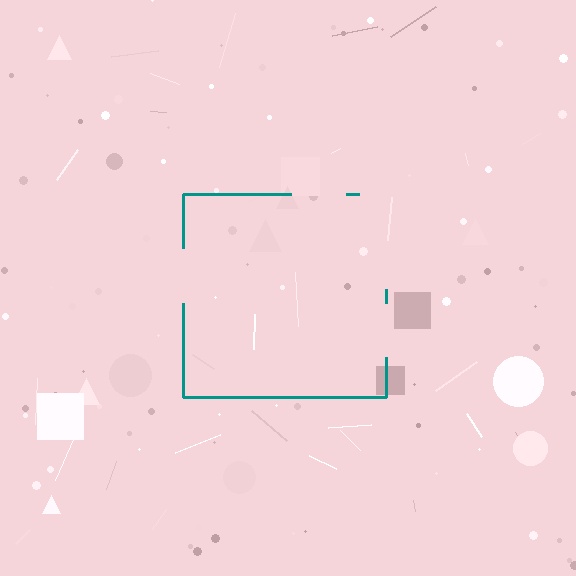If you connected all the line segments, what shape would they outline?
They would outline a square.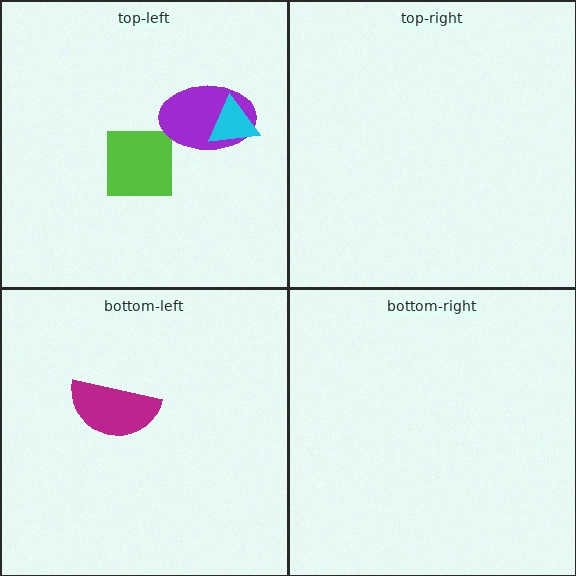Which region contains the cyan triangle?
The top-left region.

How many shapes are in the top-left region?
3.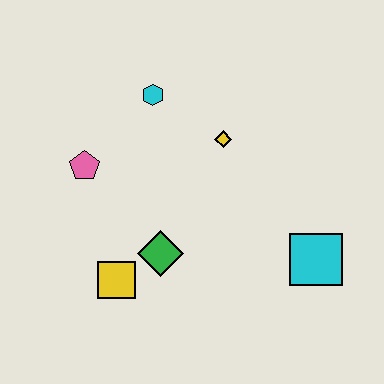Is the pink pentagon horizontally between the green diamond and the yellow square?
No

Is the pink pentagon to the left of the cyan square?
Yes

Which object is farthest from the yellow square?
The cyan square is farthest from the yellow square.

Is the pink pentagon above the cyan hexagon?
No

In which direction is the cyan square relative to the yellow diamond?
The cyan square is below the yellow diamond.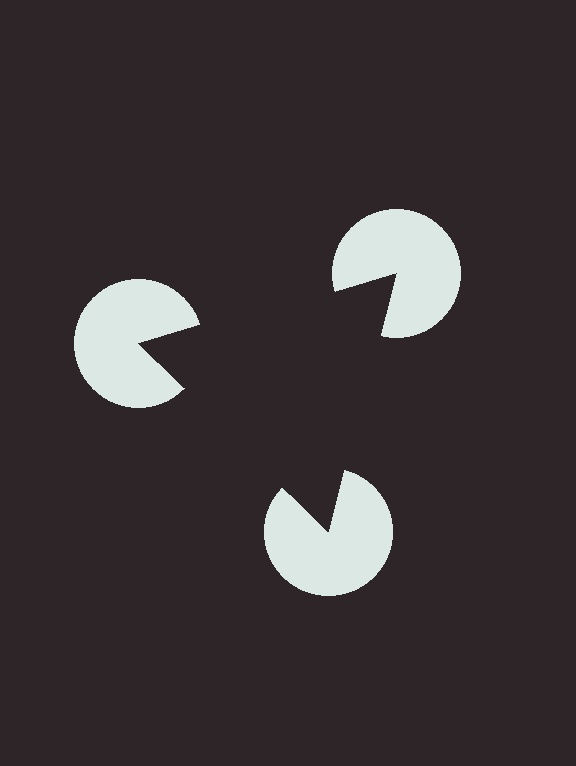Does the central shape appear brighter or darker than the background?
It typically appears slightly darker than the background, even though no actual brightness change is drawn.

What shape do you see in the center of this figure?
An illusory triangle — its edges are inferred from the aligned wedge cuts in the pac-man discs, not physically drawn.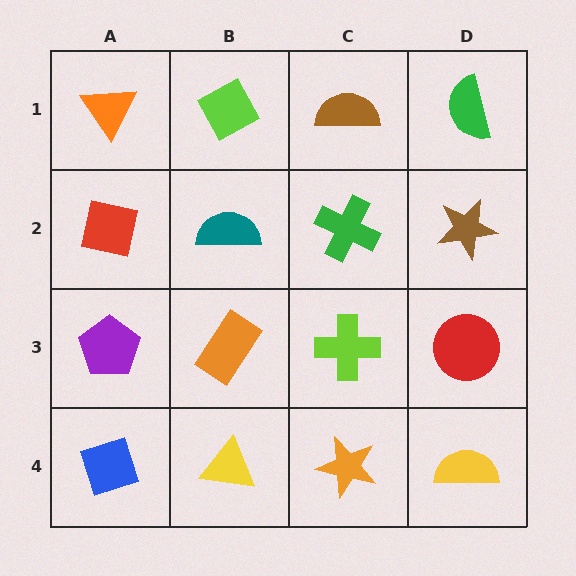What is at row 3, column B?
An orange rectangle.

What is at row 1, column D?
A green semicircle.